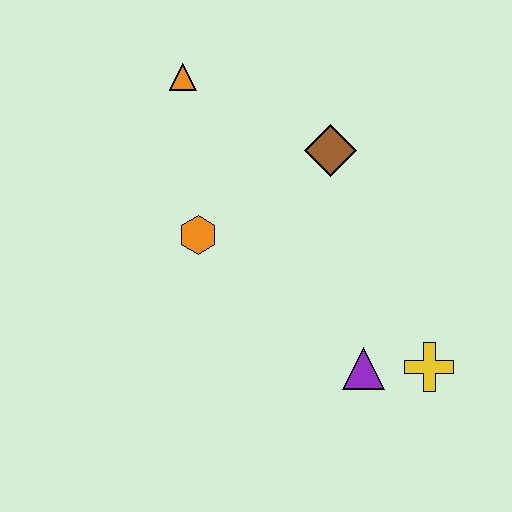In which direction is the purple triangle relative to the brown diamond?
The purple triangle is below the brown diamond.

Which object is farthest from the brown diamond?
The yellow cross is farthest from the brown diamond.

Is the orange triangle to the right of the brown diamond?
No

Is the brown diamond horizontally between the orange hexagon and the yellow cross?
Yes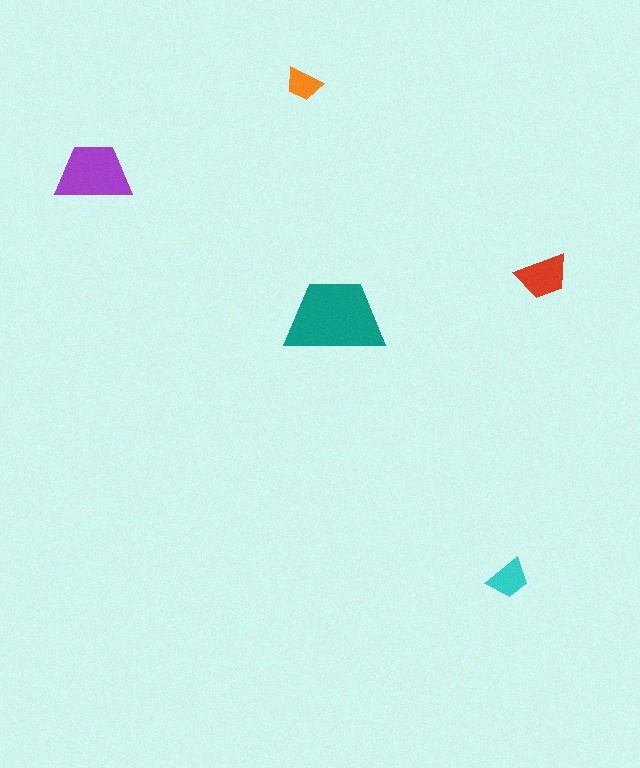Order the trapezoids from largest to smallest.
the teal one, the purple one, the red one, the cyan one, the orange one.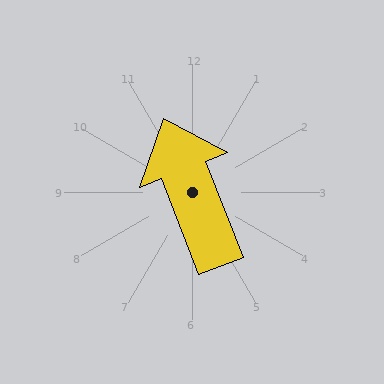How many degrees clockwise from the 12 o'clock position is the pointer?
Approximately 339 degrees.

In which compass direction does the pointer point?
North.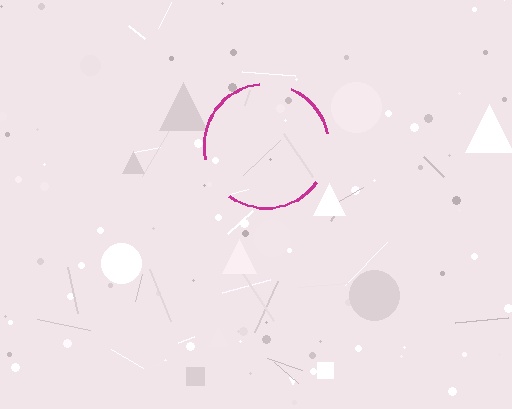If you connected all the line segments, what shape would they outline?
They would outline a circle.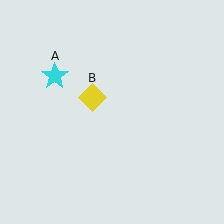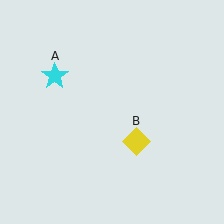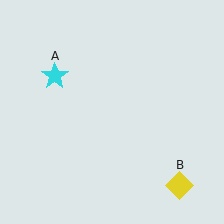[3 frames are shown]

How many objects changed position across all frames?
1 object changed position: yellow diamond (object B).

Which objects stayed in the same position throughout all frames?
Cyan star (object A) remained stationary.